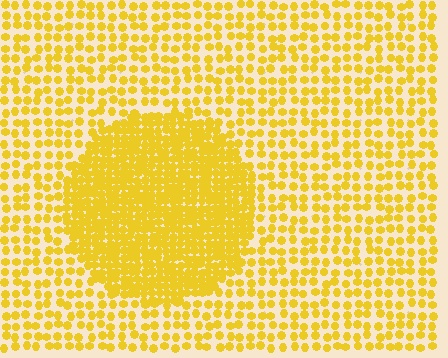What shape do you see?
I see a circle.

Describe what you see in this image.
The image contains small yellow elements arranged at two different densities. A circle-shaped region is visible where the elements are more densely packed than the surrounding area.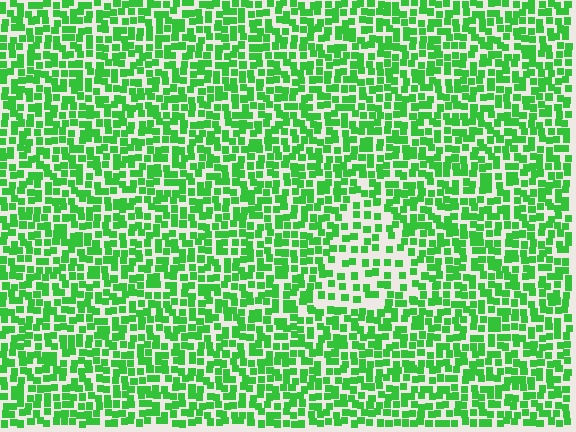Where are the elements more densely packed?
The elements are more densely packed outside the triangle boundary.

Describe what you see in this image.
The image contains small green elements arranged at two different densities. A triangle-shaped region is visible where the elements are less densely packed than the surrounding area.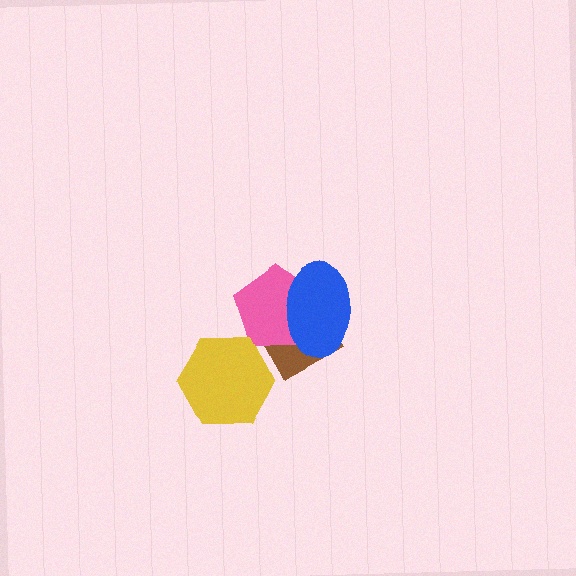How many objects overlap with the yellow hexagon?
1 object overlaps with the yellow hexagon.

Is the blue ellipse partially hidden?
No, no other shape covers it.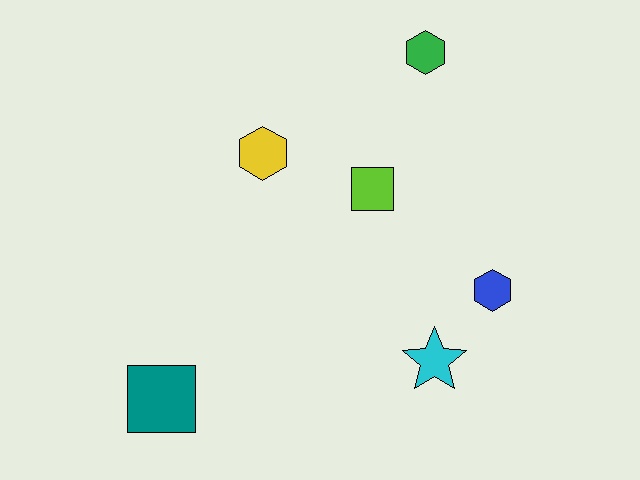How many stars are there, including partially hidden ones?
There is 1 star.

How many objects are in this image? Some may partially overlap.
There are 6 objects.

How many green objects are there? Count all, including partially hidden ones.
There is 1 green object.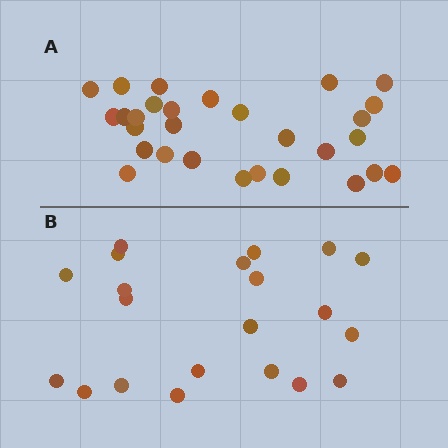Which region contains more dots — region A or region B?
Region A (the top region) has more dots.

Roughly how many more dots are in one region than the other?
Region A has roughly 8 or so more dots than region B.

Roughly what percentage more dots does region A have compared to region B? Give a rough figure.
About 40% more.